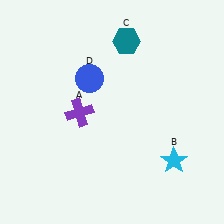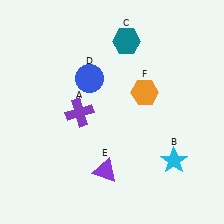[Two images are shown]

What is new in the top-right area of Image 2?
An orange hexagon (F) was added in the top-right area of Image 2.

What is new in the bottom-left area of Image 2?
A purple triangle (E) was added in the bottom-left area of Image 2.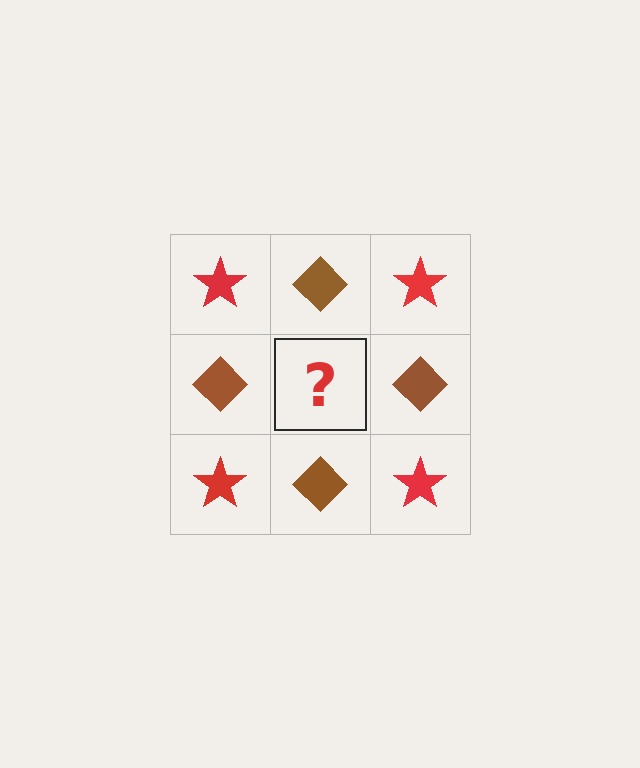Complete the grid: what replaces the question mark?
The question mark should be replaced with a red star.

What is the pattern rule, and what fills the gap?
The rule is that it alternates red star and brown diamond in a checkerboard pattern. The gap should be filled with a red star.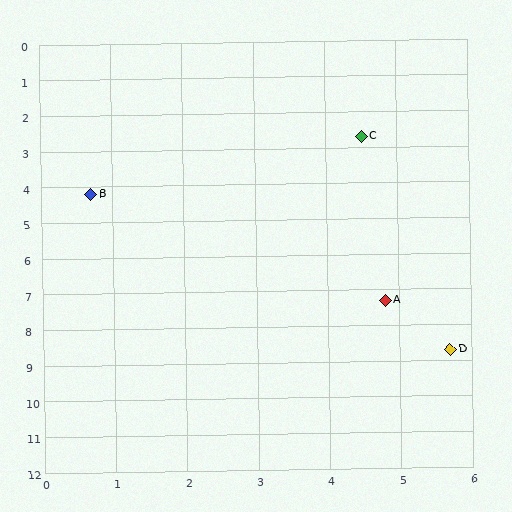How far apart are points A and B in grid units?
Points A and B are about 5.1 grid units apart.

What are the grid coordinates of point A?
Point A is at approximately (4.8, 7.3).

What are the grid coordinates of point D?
Point D is at approximately (5.7, 8.7).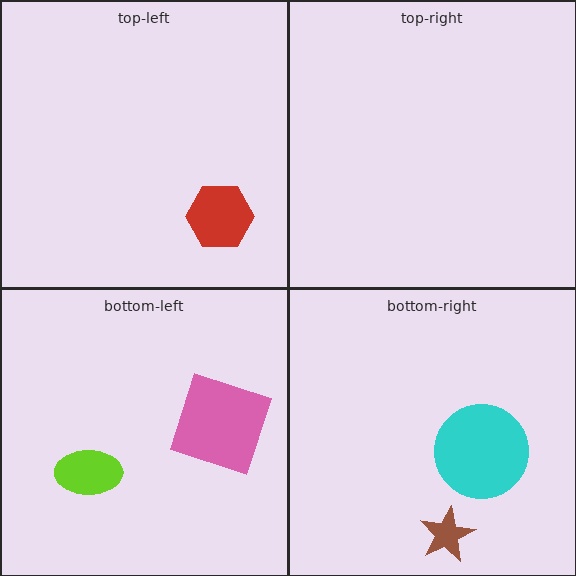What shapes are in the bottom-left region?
The lime ellipse, the pink square.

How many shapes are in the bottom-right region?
2.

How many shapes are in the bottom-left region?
2.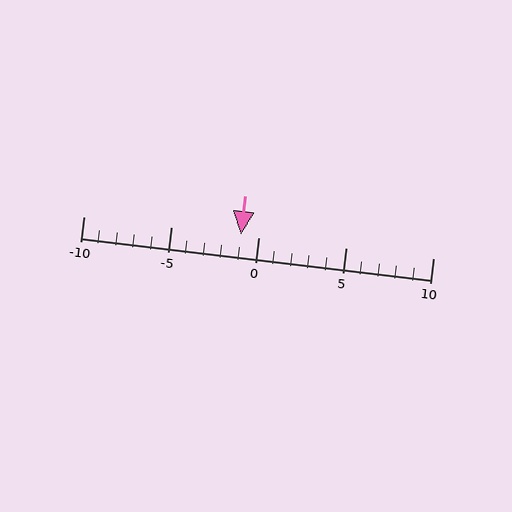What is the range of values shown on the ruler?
The ruler shows values from -10 to 10.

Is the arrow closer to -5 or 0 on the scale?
The arrow is closer to 0.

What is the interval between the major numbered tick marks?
The major tick marks are spaced 5 units apart.